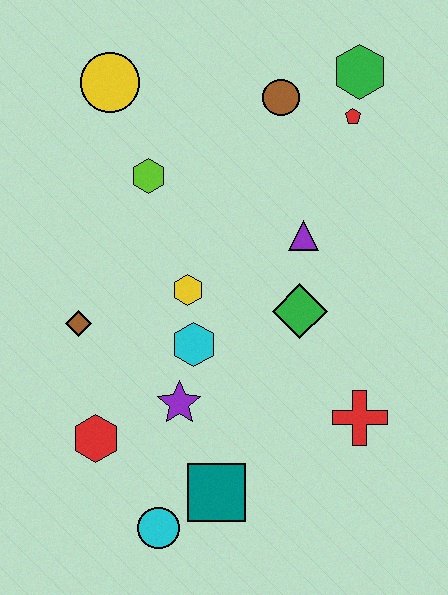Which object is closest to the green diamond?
The purple triangle is closest to the green diamond.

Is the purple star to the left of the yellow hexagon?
Yes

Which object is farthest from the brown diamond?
The green hexagon is farthest from the brown diamond.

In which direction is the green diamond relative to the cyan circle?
The green diamond is above the cyan circle.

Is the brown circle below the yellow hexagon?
No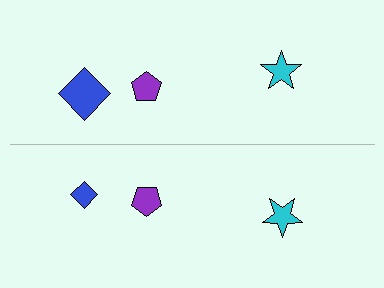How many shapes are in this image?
There are 6 shapes in this image.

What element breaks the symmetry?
The blue diamond on the bottom side has a different size than its mirror counterpart.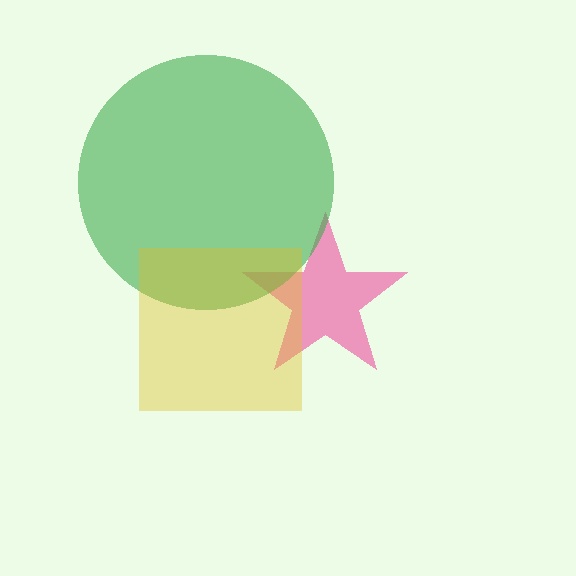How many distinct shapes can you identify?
There are 3 distinct shapes: a pink star, a green circle, a yellow square.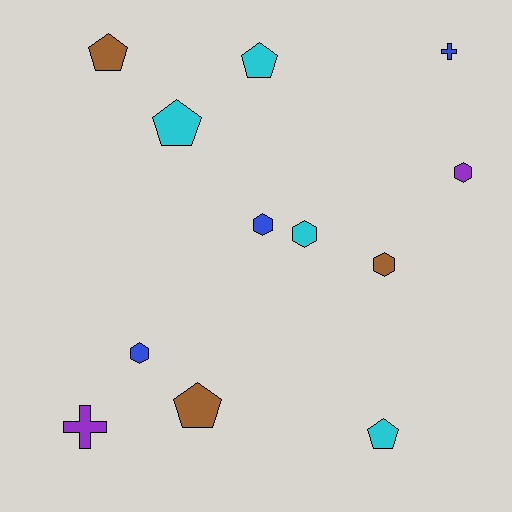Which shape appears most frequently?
Pentagon, with 5 objects.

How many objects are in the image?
There are 12 objects.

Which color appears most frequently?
Cyan, with 4 objects.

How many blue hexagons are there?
There are 2 blue hexagons.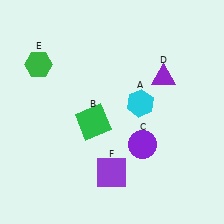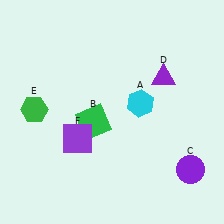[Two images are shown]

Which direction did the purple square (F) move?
The purple square (F) moved up.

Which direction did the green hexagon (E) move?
The green hexagon (E) moved down.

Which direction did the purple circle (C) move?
The purple circle (C) moved right.